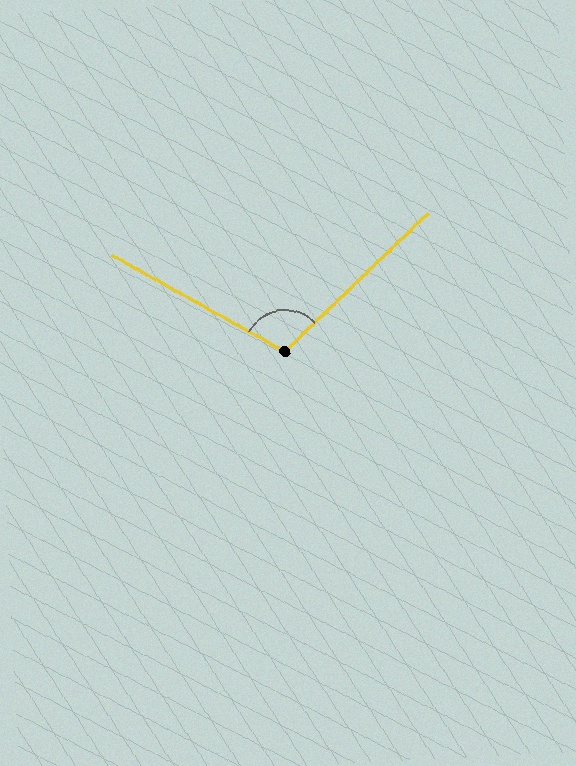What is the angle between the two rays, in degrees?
Approximately 107 degrees.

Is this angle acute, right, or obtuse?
It is obtuse.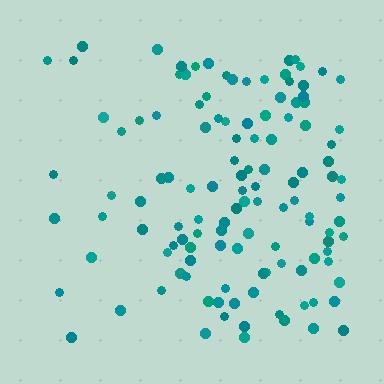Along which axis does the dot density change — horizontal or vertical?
Horizontal.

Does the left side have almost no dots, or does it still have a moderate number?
Still a moderate number, just noticeably fewer than the right.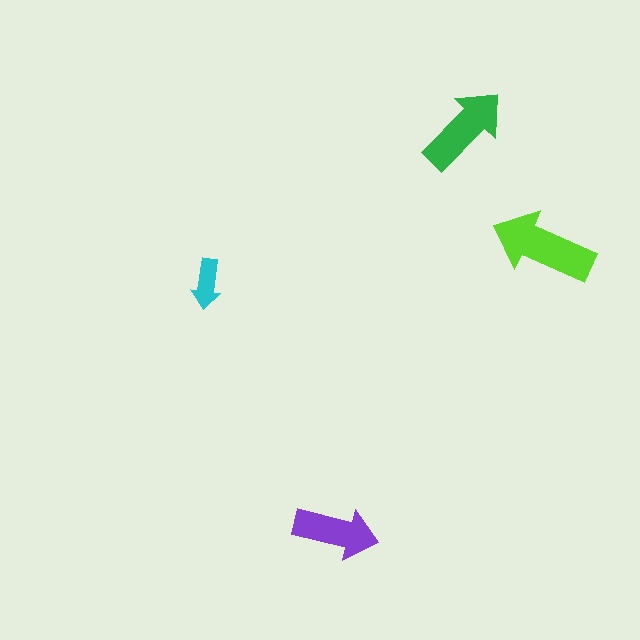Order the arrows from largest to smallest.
the lime one, the green one, the purple one, the cyan one.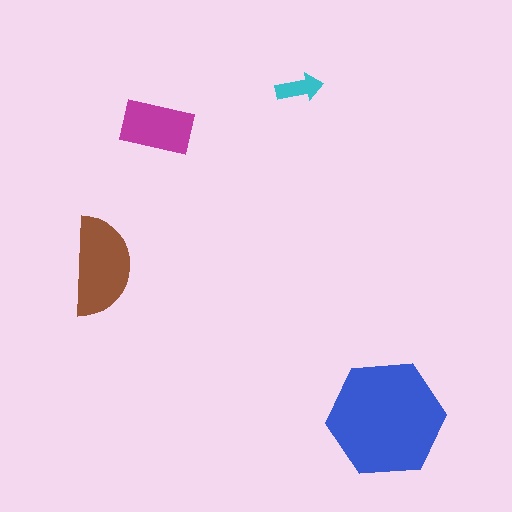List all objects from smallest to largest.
The cyan arrow, the magenta rectangle, the brown semicircle, the blue hexagon.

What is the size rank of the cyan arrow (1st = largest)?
4th.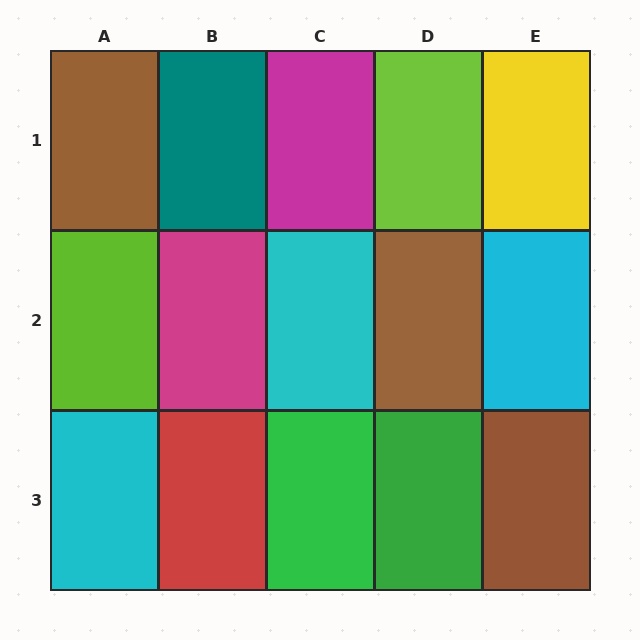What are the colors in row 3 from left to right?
Cyan, red, green, green, brown.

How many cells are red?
1 cell is red.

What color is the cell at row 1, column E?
Yellow.